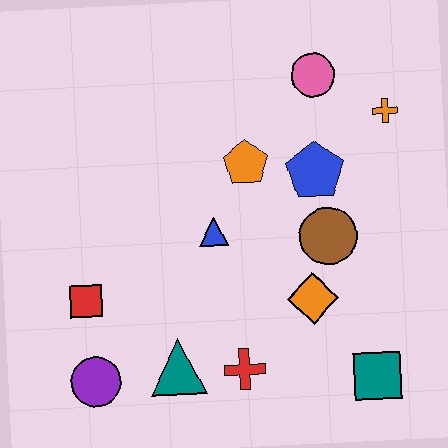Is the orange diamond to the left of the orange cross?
Yes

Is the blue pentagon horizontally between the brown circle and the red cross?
Yes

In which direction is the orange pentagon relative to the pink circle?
The orange pentagon is below the pink circle.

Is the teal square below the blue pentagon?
Yes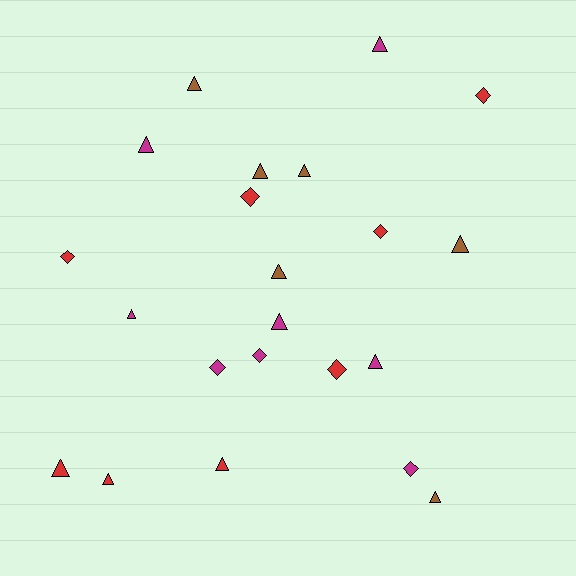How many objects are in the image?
There are 22 objects.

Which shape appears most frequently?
Triangle, with 14 objects.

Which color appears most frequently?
Red, with 8 objects.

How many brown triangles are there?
There are 6 brown triangles.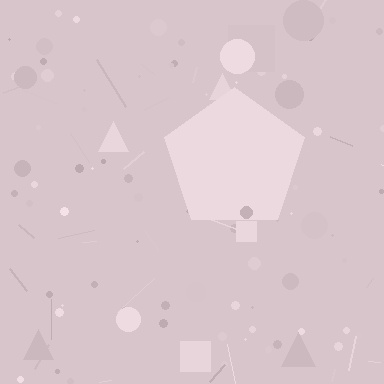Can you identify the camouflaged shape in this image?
The camouflaged shape is a pentagon.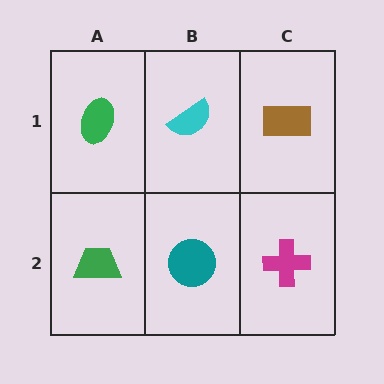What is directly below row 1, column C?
A magenta cross.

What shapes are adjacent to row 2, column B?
A cyan semicircle (row 1, column B), a green trapezoid (row 2, column A), a magenta cross (row 2, column C).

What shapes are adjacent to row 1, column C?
A magenta cross (row 2, column C), a cyan semicircle (row 1, column B).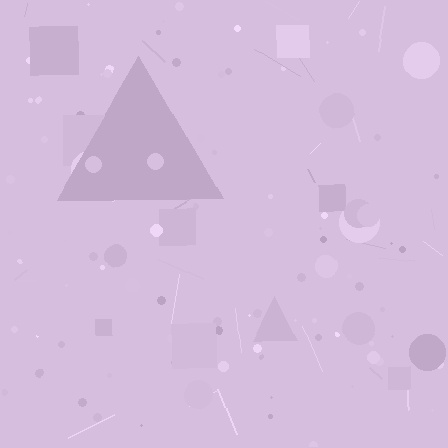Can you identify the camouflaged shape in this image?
The camouflaged shape is a triangle.